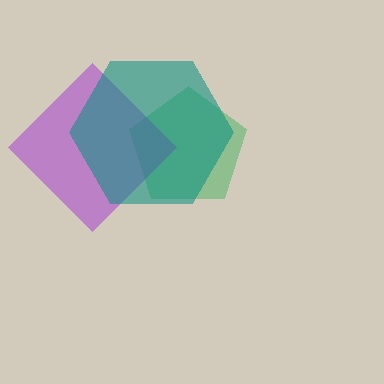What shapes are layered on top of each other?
The layered shapes are: a green pentagon, a purple diamond, a teal hexagon.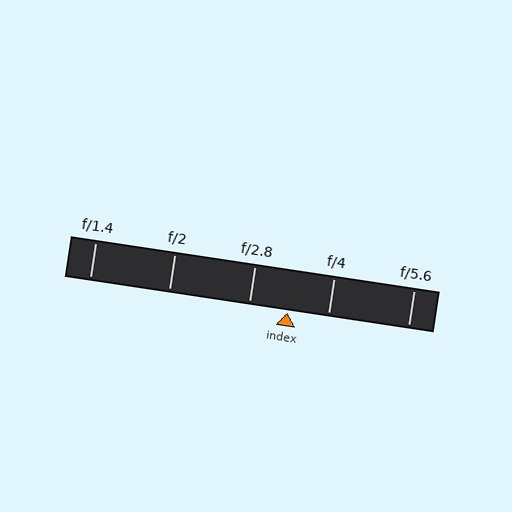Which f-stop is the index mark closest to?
The index mark is closest to f/2.8.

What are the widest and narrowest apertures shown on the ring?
The widest aperture shown is f/1.4 and the narrowest is f/5.6.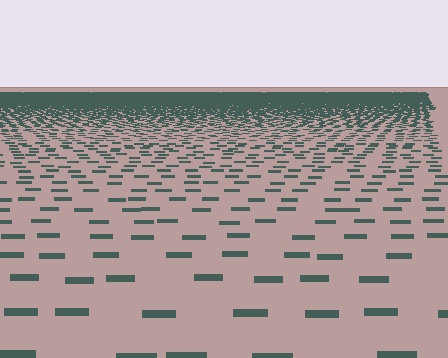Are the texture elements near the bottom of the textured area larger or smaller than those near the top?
Larger. Near the bottom, elements are closer to the viewer and appear at a bigger on-screen size.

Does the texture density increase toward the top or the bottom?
Density increases toward the top.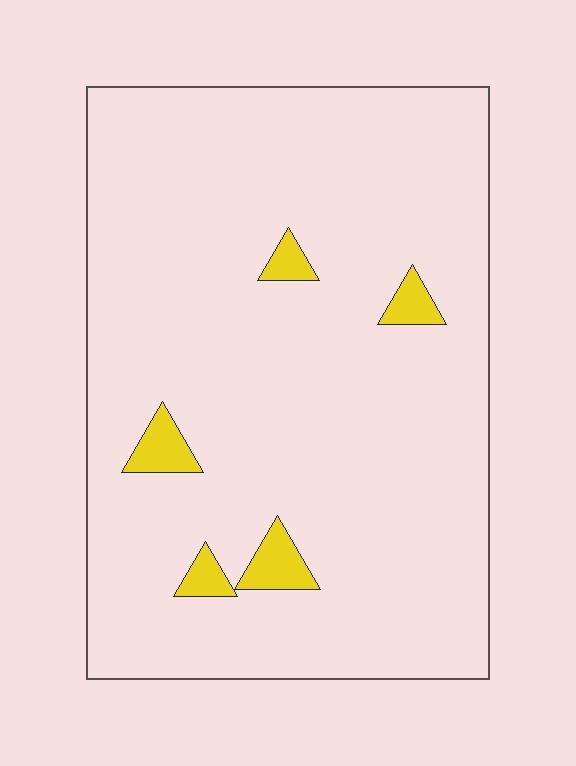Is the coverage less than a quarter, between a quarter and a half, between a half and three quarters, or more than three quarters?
Less than a quarter.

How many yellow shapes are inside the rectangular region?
5.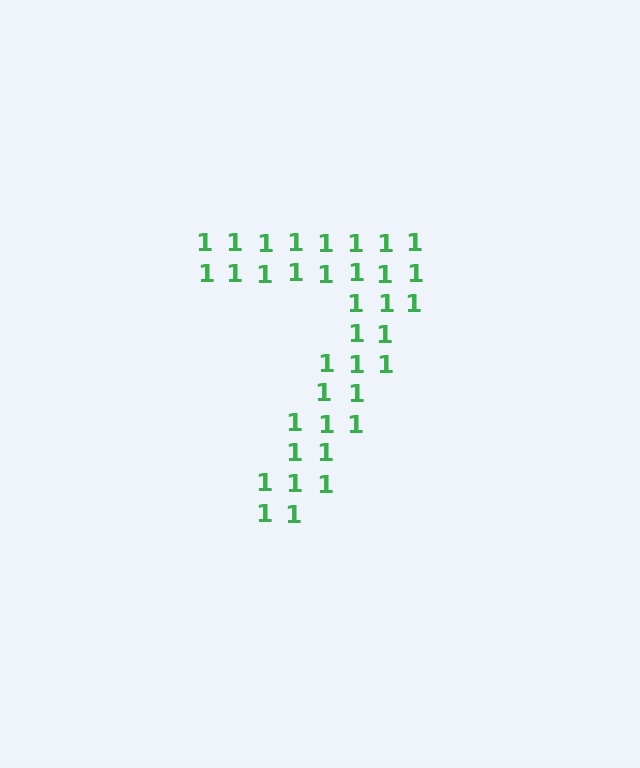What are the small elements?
The small elements are digit 1's.